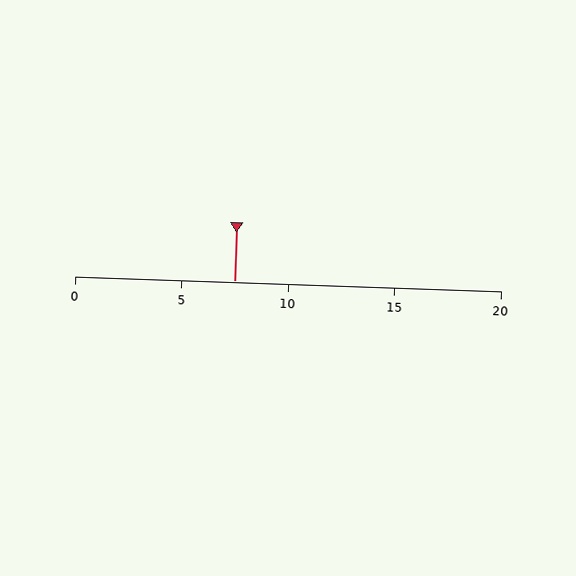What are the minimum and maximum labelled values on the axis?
The axis runs from 0 to 20.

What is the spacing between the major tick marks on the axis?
The major ticks are spaced 5 apart.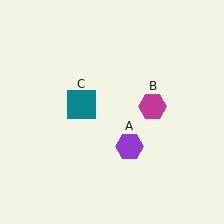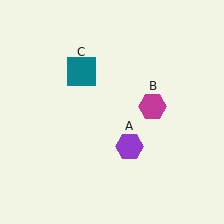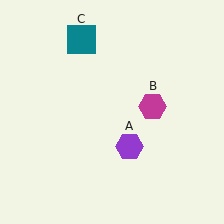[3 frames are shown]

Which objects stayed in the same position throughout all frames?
Purple hexagon (object A) and magenta hexagon (object B) remained stationary.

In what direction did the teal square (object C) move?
The teal square (object C) moved up.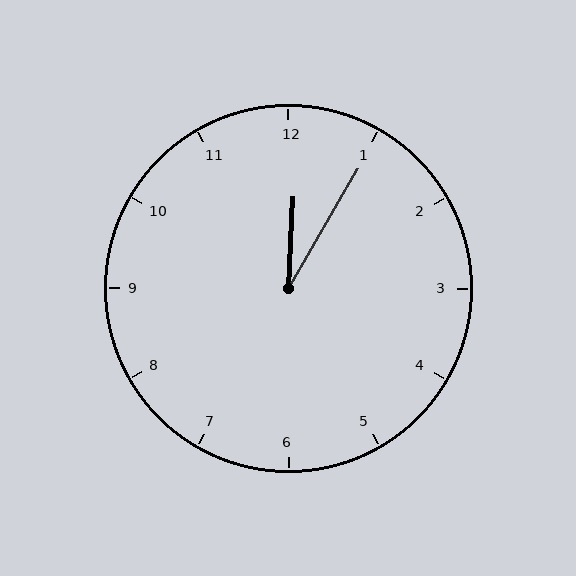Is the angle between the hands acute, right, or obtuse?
It is acute.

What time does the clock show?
12:05.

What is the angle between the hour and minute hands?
Approximately 28 degrees.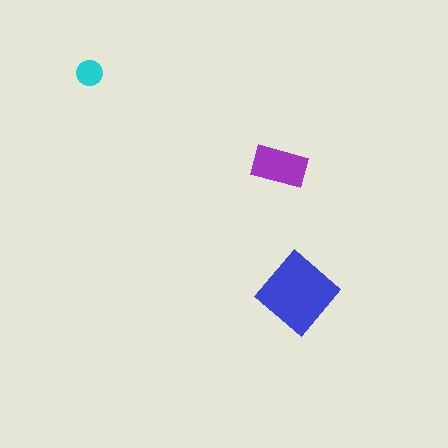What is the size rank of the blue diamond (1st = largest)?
1st.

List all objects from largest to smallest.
The blue diamond, the purple rectangle, the cyan circle.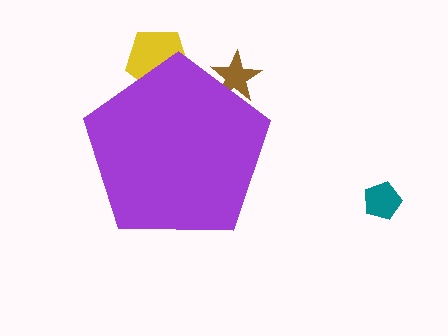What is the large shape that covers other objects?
A purple pentagon.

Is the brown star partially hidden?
Yes, the brown star is partially hidden behind the purple pentagon.